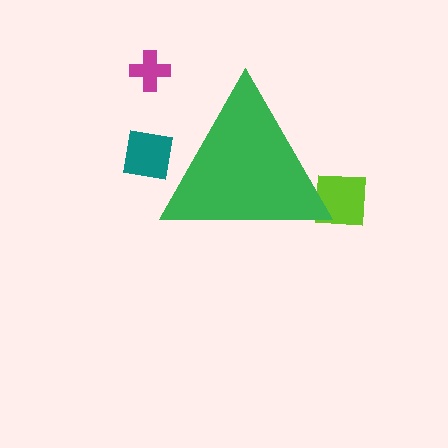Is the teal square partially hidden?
Yes, the teal square is partially hidden behind the green triangle.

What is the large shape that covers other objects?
A green triangle.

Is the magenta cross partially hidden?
No, the magenta cross is fully visible.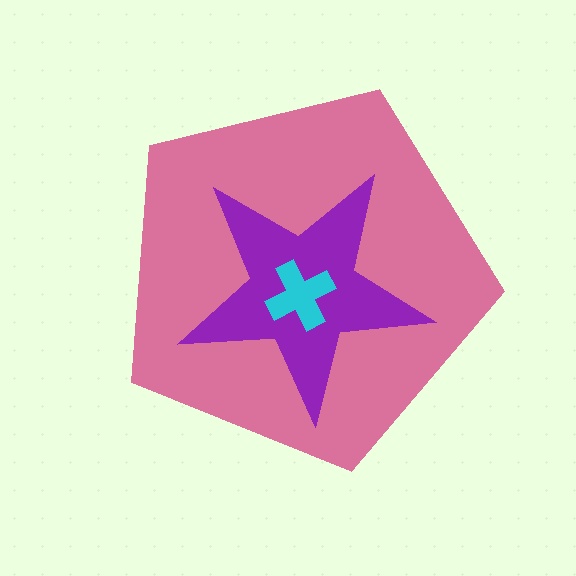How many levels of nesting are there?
3.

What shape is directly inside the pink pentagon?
The purple star.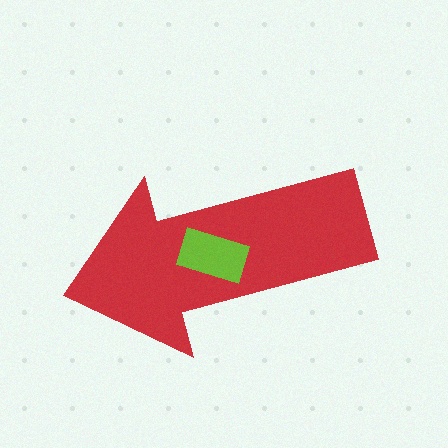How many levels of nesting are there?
2.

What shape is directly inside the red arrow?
The lime rectangle.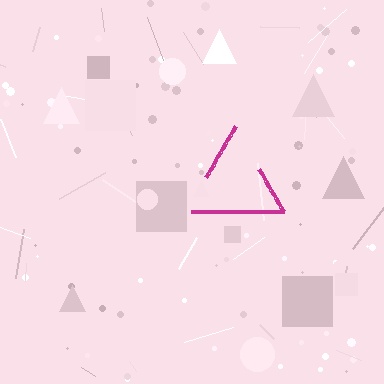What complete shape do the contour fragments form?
The contour fragments form a triangle.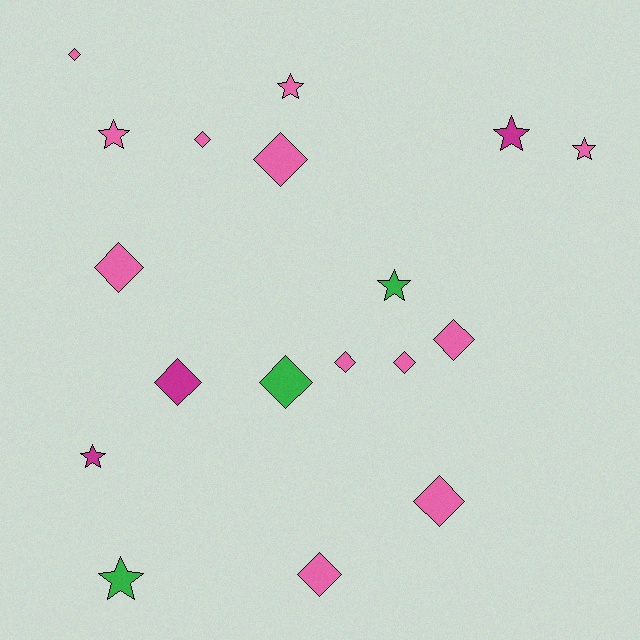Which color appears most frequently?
Pink, with 12 objects.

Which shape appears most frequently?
Diamond, with 11 objects.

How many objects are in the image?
There are 18 objects.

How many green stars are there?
There are 2 green stars.